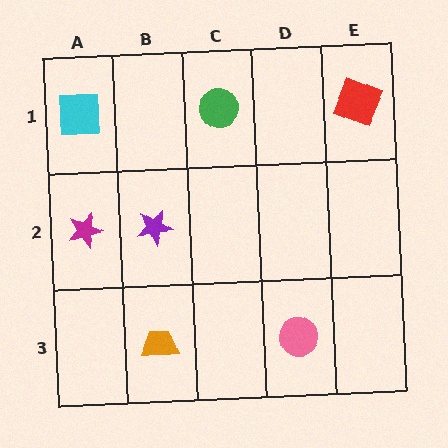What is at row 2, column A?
A magenta star.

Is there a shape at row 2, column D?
No, that cell is empty.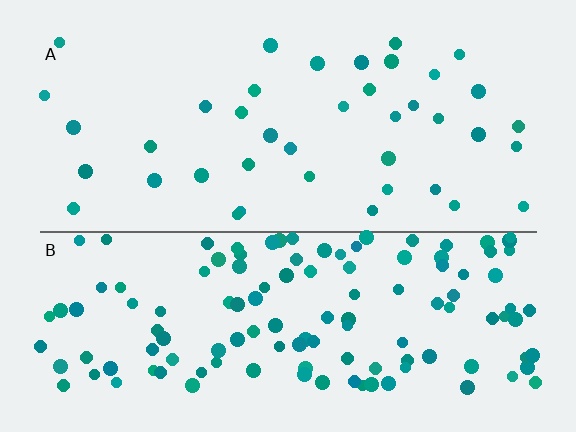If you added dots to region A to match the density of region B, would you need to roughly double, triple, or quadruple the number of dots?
Approximately triple.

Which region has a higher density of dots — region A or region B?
B (the bottom).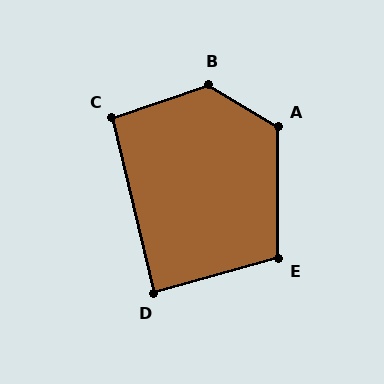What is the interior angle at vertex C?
Approximately 96 degrees (obtuse).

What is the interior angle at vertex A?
Approximately 120 degrees (obtuse).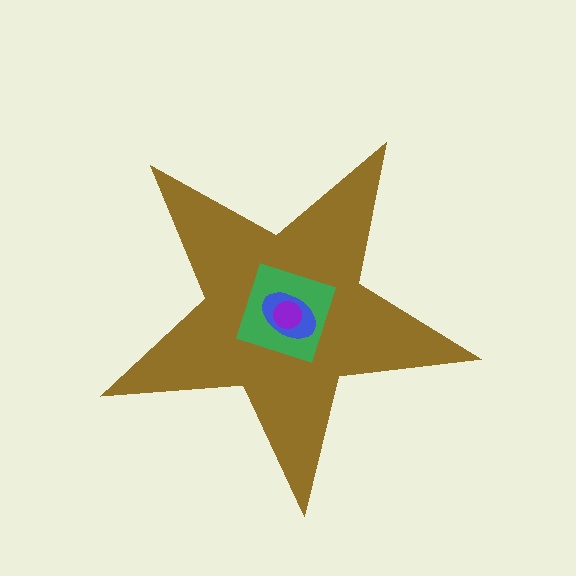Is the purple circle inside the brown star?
Yes.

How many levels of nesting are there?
4.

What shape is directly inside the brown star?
The green diamond.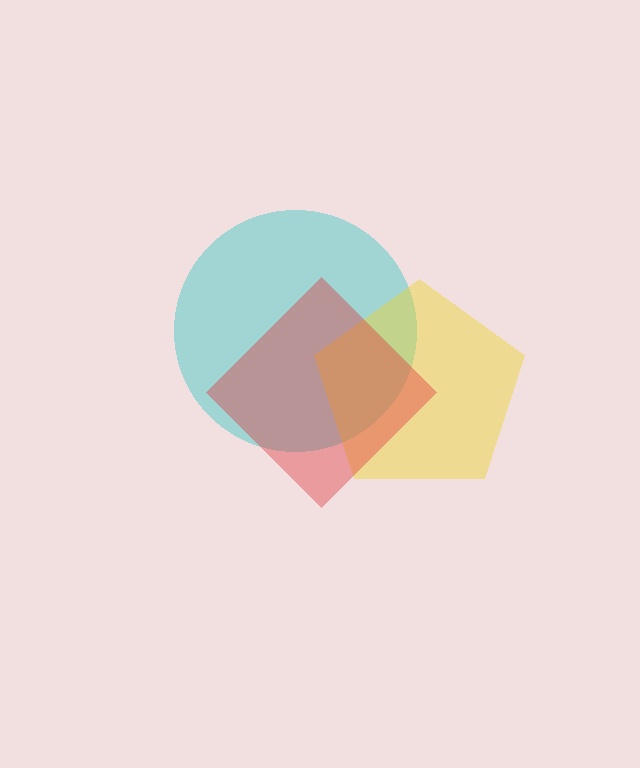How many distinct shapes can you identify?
There are 3 distinct shapes: a cyan circle, a yellow pentagon, a red diamond.